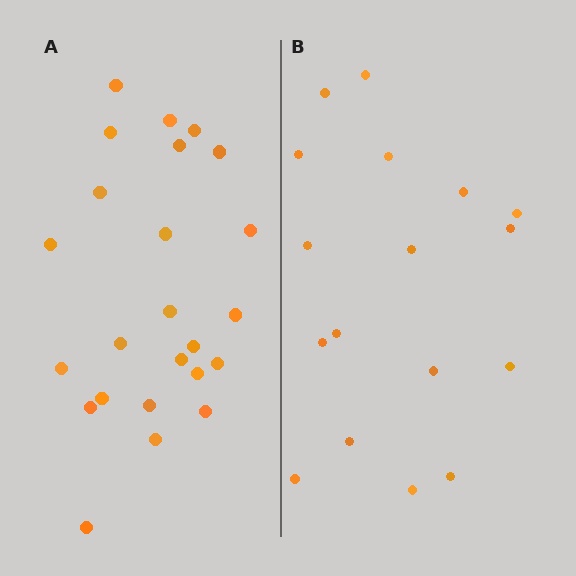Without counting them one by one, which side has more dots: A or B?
Region A (the left region) has more dots.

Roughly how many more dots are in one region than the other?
Region A has roughly 8 or so more dots than region B.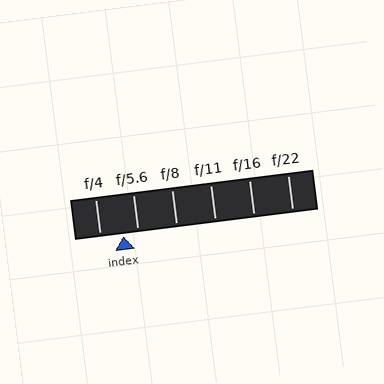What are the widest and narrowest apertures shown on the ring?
The widest aperture shown is f/4 and the narrowest is f/22.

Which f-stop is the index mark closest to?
The index mark is closest to f/5.6.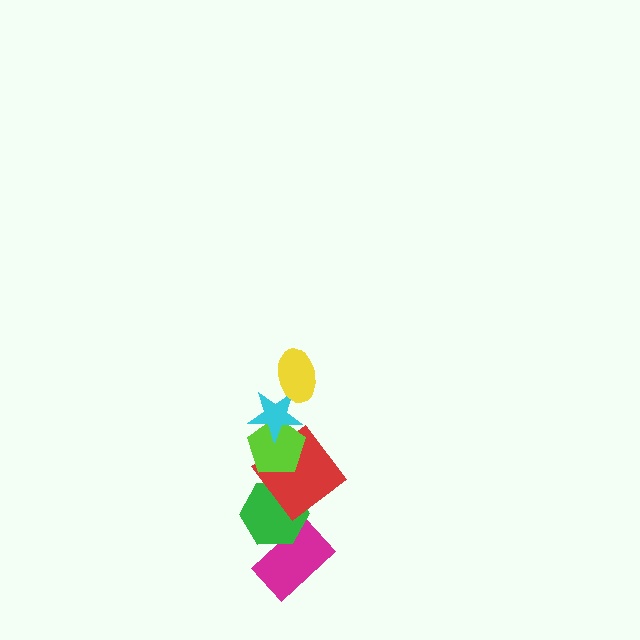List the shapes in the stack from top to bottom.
From top to bottom: the yellow ellipse, the cyan star, the lime pentagon, the red diamond, the green hexagon, the magenta rectangle.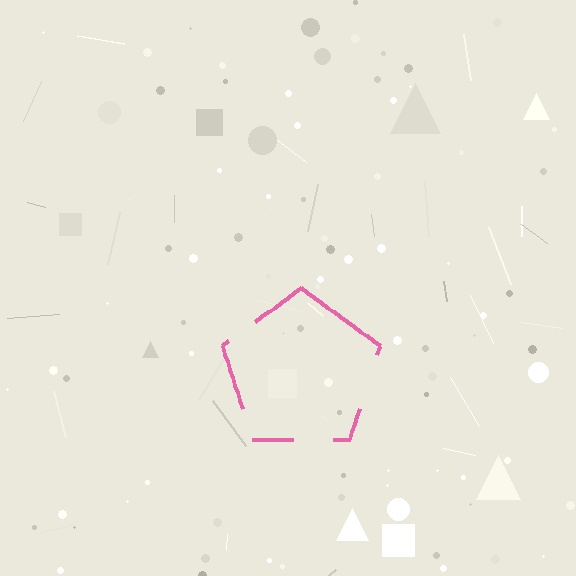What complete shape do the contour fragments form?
The contour fragments form a pentagon.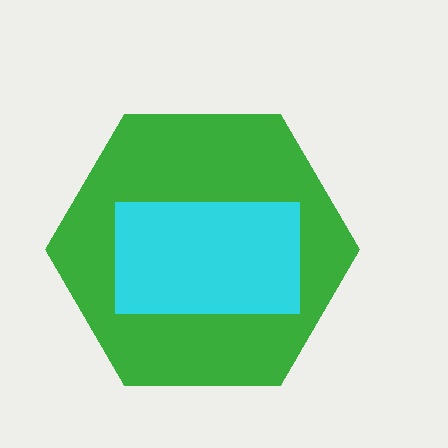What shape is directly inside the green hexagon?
The cyan rectangle.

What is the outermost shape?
The green hexagon.